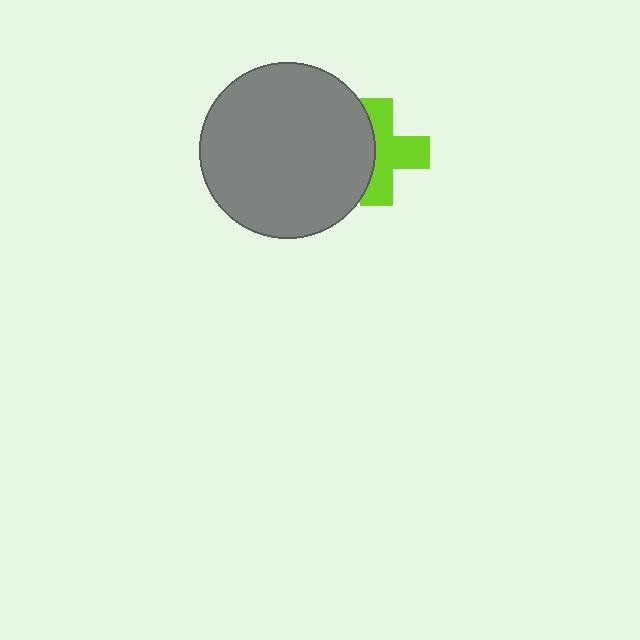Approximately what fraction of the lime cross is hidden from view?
Roughly 39% of the lime cross is hidden behind the gray circle.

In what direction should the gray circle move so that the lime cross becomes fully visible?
The gray circle should move left. That is the shortest direction to clear the overlap and leave the lime cross fully visible.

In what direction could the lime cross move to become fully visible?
The lime cross could move right. That would shift it out from behind the gray circle entirely.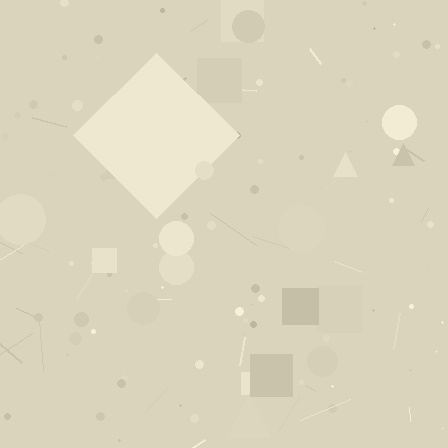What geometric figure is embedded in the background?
A diamond is embedded in the background.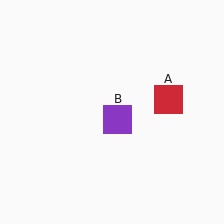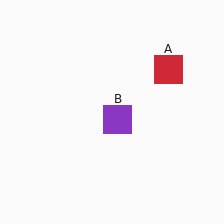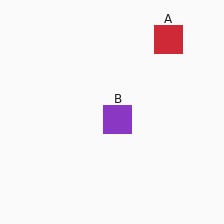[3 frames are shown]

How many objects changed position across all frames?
1 object changed position: red square (object A).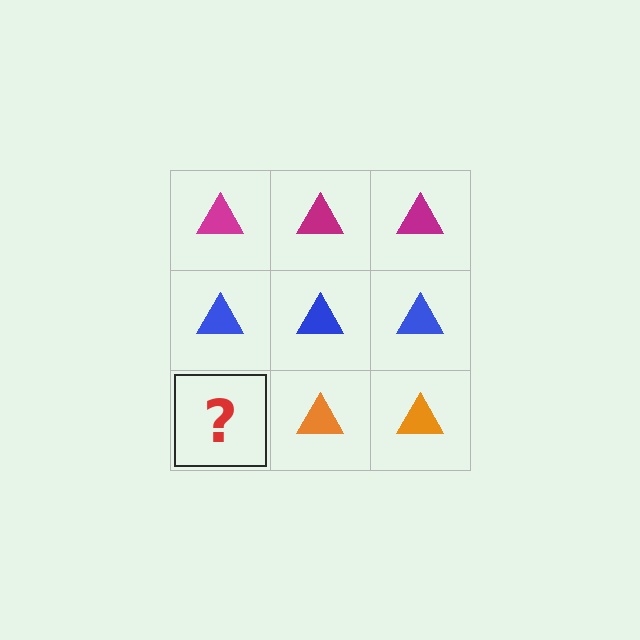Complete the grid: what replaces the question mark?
The question mark should be replaced with an orange triangle.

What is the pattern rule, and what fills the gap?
The rule is that each row has a consistent color. The gap should be filled with an orange triangle.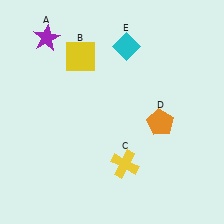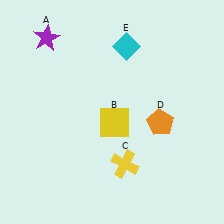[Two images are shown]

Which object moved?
The yellow square (B) moved down.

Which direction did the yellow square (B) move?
The yellow square (B) moved down.